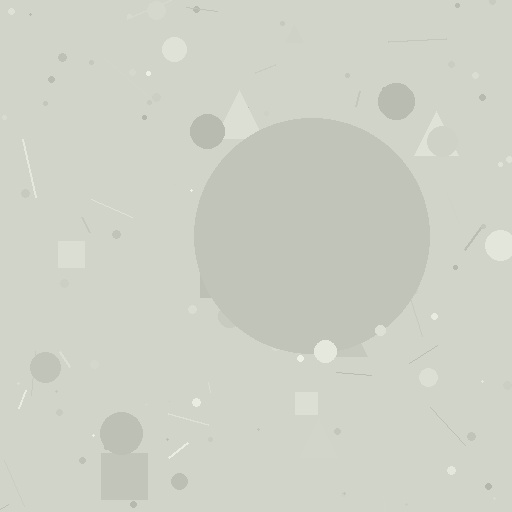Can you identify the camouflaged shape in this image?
The camouflaged shape is a circle.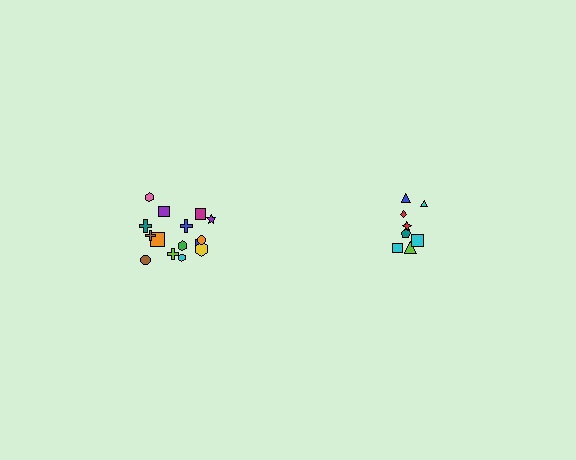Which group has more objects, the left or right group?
The left group.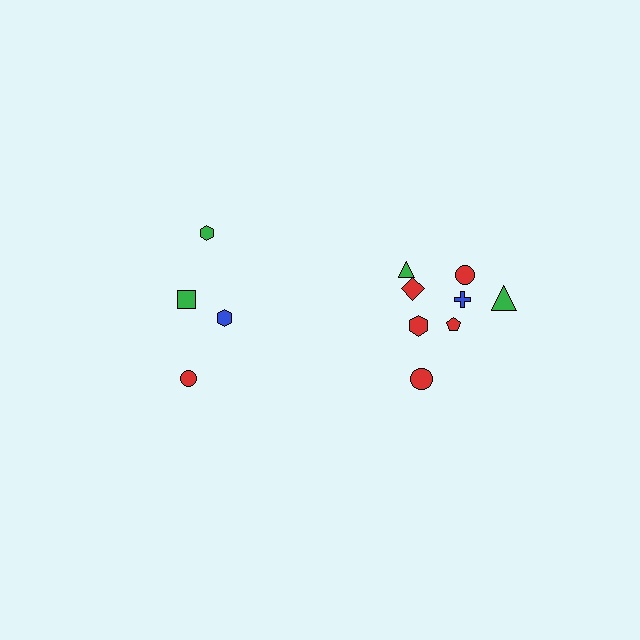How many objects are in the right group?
There are 8 objects.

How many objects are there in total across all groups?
There are 12 objects.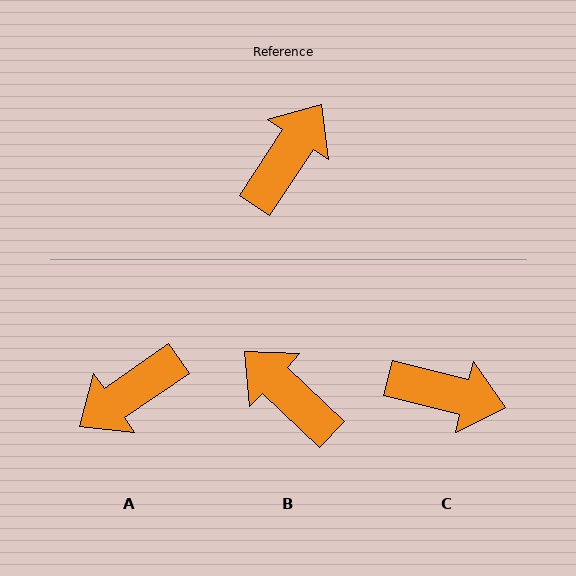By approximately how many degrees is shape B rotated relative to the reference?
Approximately 80 degrees counter-clockwise.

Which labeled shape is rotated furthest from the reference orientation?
A, about 158 degrees away.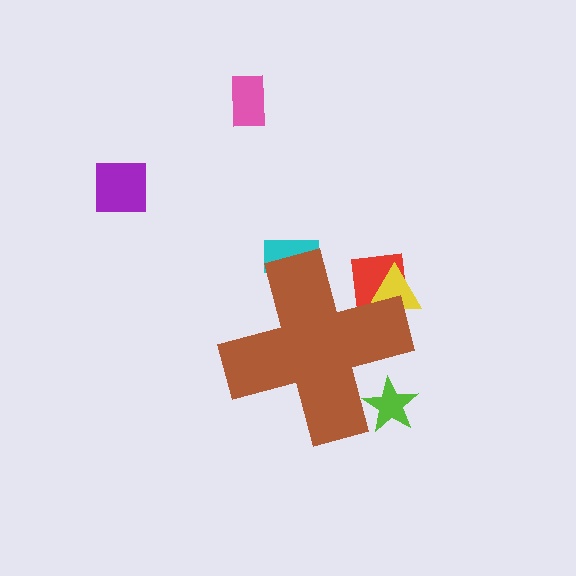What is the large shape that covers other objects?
A brown cross.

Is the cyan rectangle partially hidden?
Yes, the cyan rectangle is partially hidden behind the brown cross.